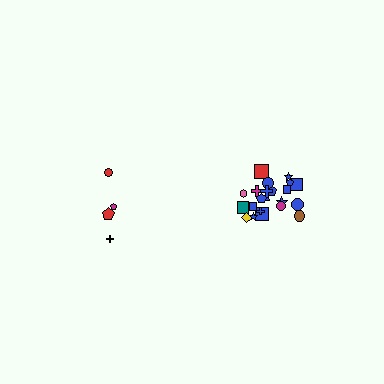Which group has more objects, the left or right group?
The right group.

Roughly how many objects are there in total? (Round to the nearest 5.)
Roughly 25 objects in total.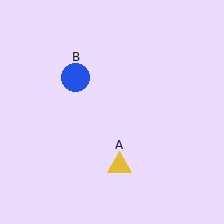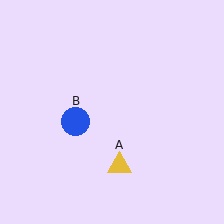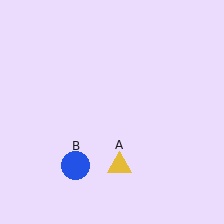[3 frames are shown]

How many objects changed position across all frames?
1 object changed position: blue circle (object B).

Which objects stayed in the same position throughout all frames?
Yellow triangle (object A) remained stationary.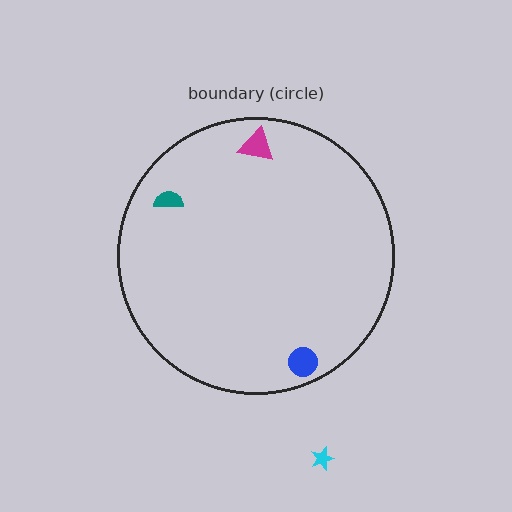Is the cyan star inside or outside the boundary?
Outside.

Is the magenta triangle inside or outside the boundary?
Inside.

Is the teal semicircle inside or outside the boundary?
Inside.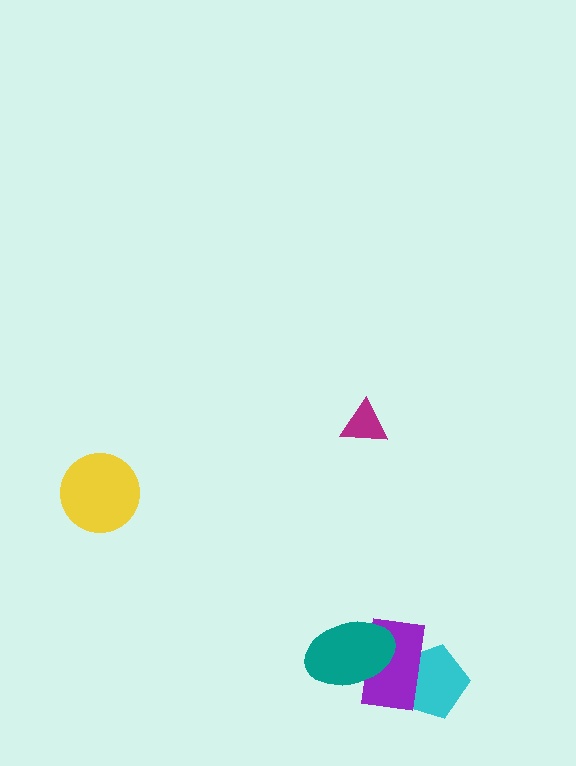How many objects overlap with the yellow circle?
0 objects overlap with the yellow circle.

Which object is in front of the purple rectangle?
The teal ellipse is in front of the purple rectangle.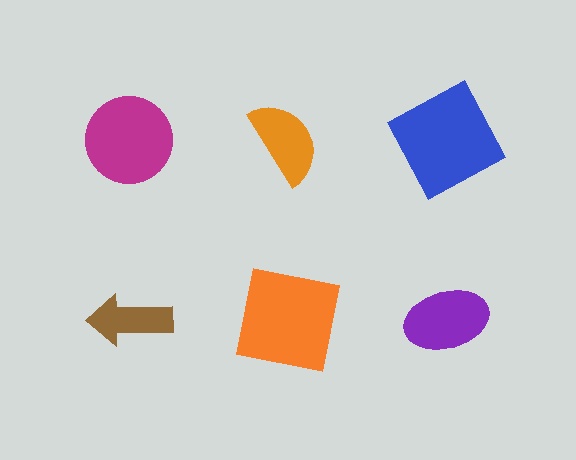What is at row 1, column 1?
A magenta circle.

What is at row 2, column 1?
A brown arrow.